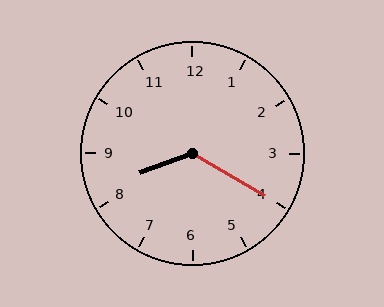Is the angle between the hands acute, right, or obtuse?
It is obtuse.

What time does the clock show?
8:20.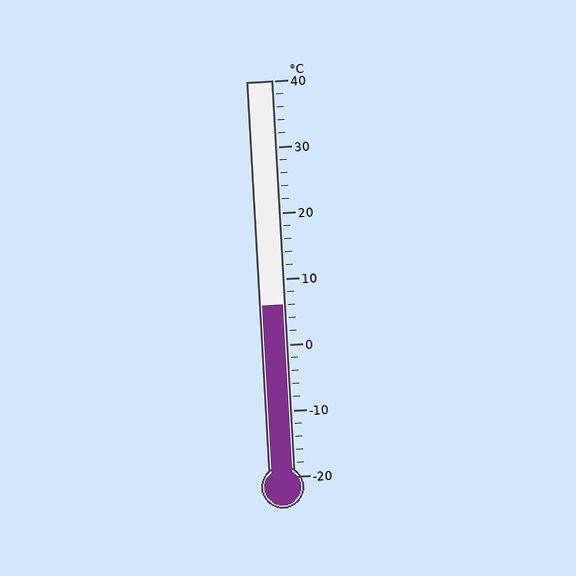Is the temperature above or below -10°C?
The temperature is above -10°C.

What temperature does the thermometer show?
The thermometer shows approximately 6°C.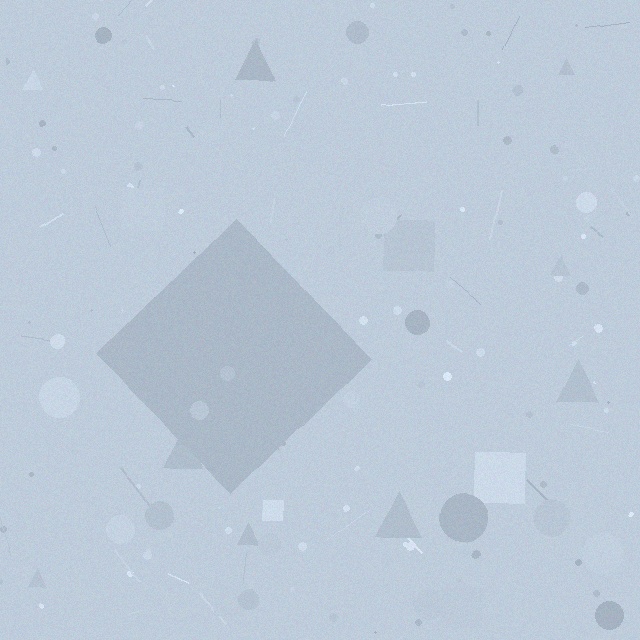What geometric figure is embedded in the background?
A diamond is embedded in the background.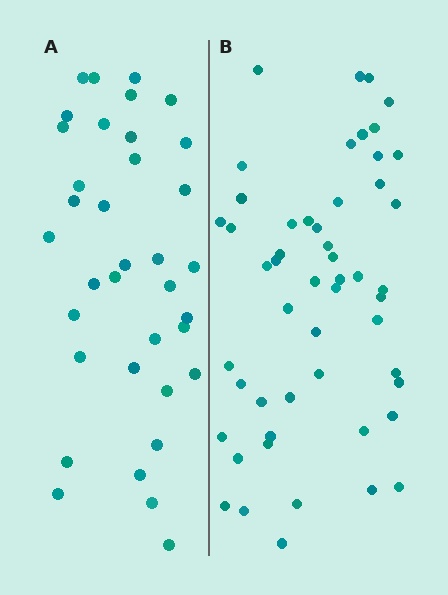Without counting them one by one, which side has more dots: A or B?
Region B (the right region) has more dots.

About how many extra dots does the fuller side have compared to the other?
Region B has approximately 15 more dots than region A.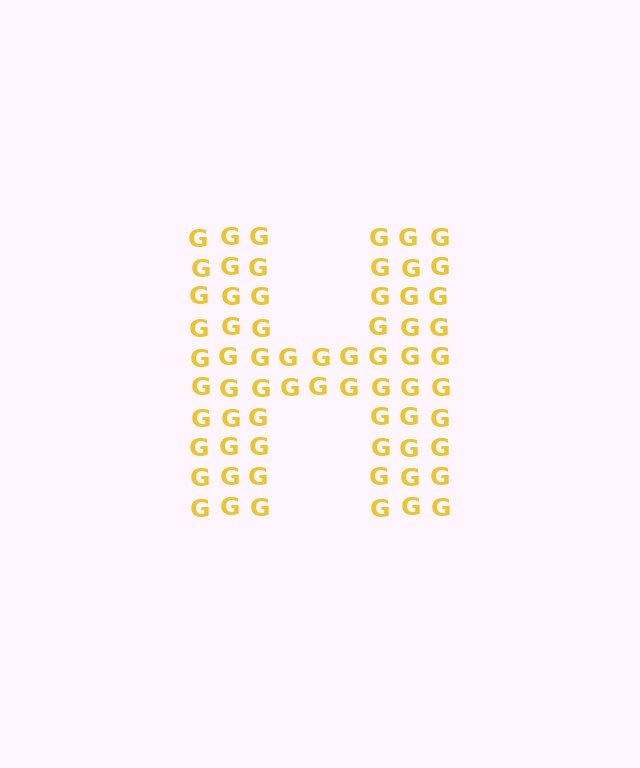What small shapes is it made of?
It is made of small letter G's.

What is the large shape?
The large shape is the letter H.